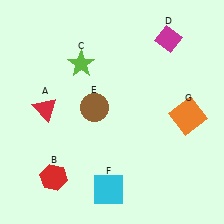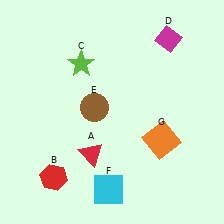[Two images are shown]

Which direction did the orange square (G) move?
The orange square (G) moved left.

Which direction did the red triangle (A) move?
The red triangle (A) moved right.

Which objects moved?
The objects that moved are: the red triangle (A), the orange square (G).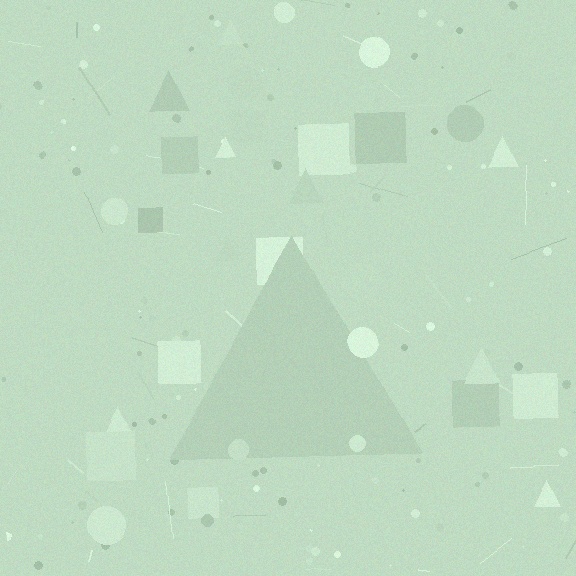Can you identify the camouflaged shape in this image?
The camouflaged shape is a triangle.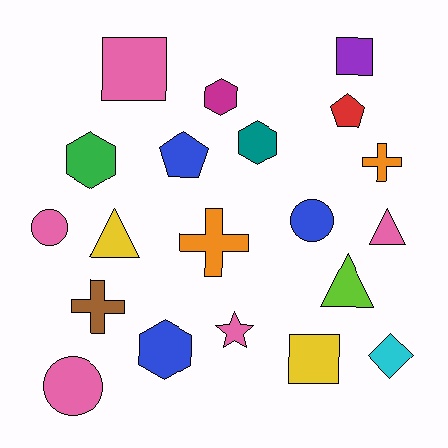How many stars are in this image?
There is 1 star.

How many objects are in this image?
There are 20 objects.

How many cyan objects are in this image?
There is 1 cyan object.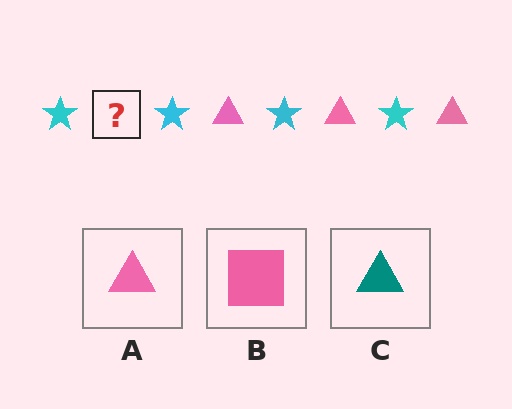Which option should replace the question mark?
Option A.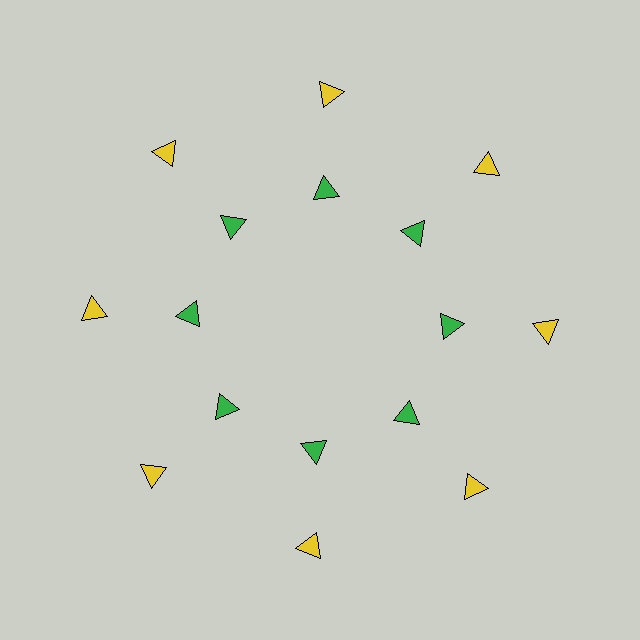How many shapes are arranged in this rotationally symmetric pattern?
There are 16 shapes, arranged in 8 groups of 2.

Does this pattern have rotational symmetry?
Yes, this pattern has 8-fold rotational symmetry. It looks the same after rotating 45 degrees around the center.